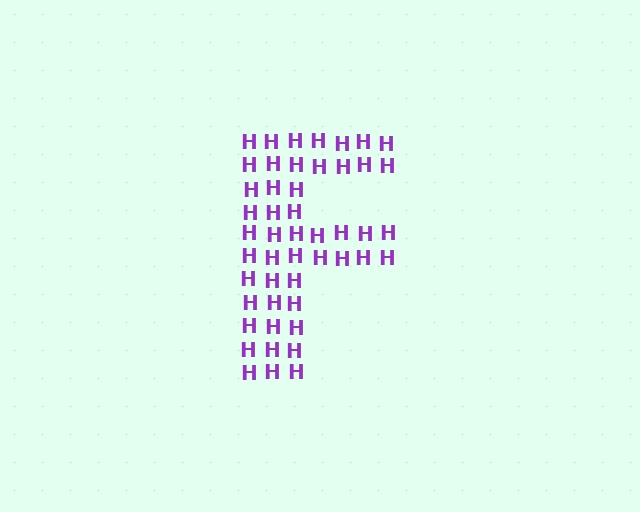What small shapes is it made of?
It is made of small letter H's.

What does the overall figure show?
The overall figure shows the letter F.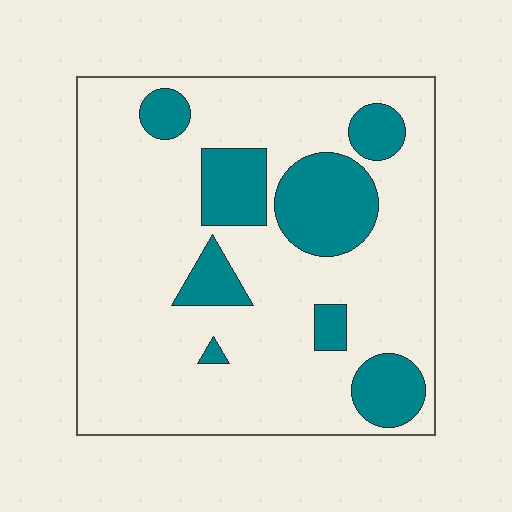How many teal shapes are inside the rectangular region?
8.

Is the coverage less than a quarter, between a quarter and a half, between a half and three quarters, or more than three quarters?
Less than a quarter.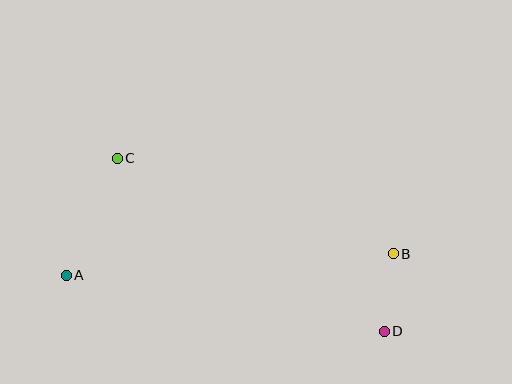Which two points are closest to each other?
Points B and D are closest to each other.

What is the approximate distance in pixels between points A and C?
The distance between A and C is approximately 127 pixels.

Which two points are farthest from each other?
Points A and B are farthest from each other.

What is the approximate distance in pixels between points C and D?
The distance between C and D is approximately 318 pixels.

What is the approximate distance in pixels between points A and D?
The distance between A and D is approximately 323 pixels.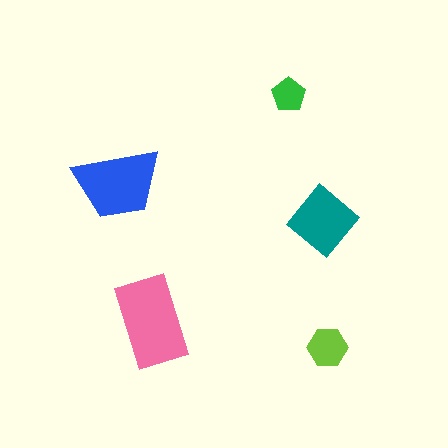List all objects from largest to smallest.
The pink rectangle, the blue trapezoid, the teal diamond, the lime hexagon, the green pentagon.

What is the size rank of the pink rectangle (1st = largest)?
1st.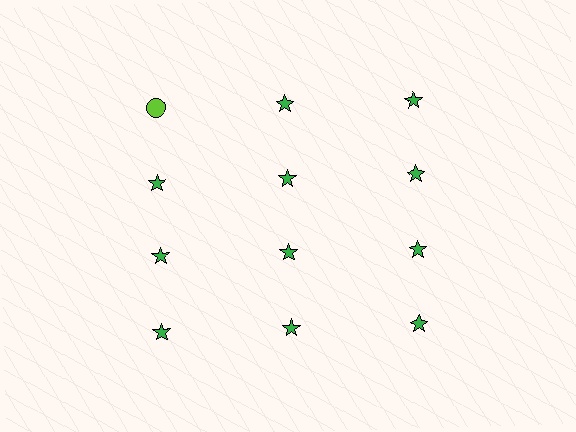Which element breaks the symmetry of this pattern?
The lime circle in the top row, leftmost column breaks the symmetry. All other shapes are green stars.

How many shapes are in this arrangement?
There are 12 shapes arranged in a grid pattern.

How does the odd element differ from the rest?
It differs in both color (lime instead of green) and shape (circle instead of star).